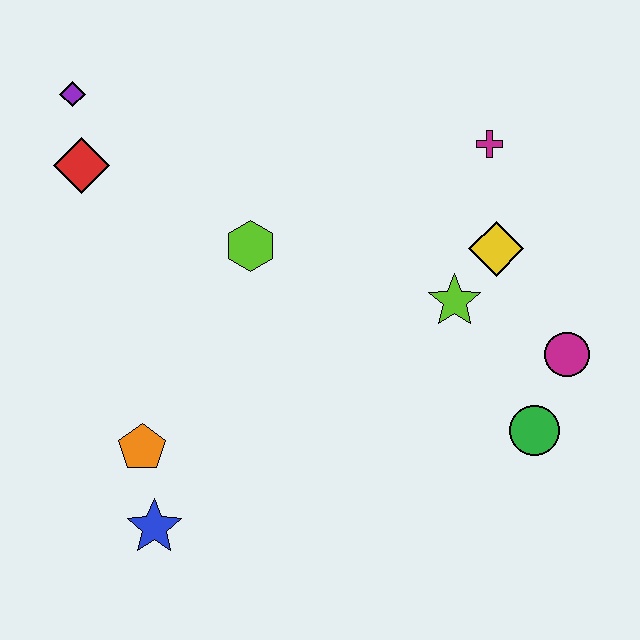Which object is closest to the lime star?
The yellow diamond is closest to the lime star.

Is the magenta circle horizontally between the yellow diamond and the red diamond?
No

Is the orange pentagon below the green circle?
Yes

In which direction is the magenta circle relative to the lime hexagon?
The magenta circle is to the right of the lime hexagon.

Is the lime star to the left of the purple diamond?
No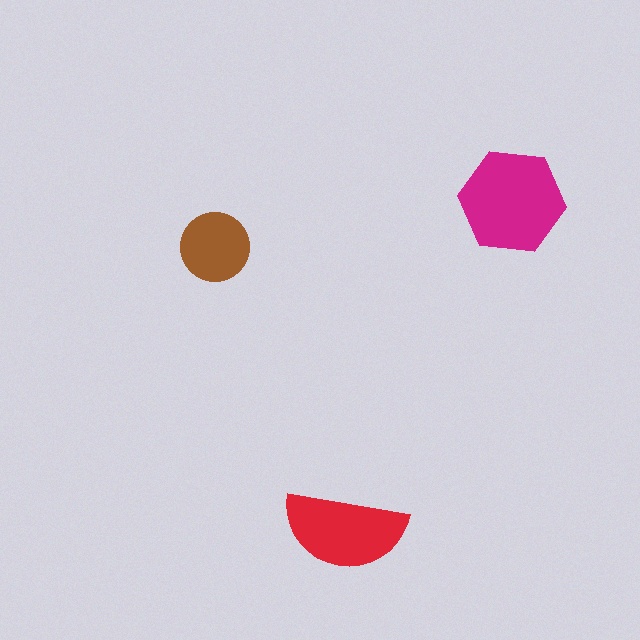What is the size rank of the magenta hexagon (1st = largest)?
1st.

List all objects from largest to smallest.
The magenta hexagon, the red semicircle, the brown circle.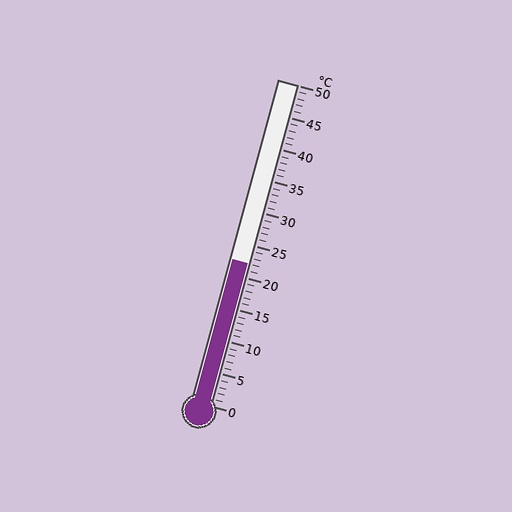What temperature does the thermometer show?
The thermometer shows approximately 22°C.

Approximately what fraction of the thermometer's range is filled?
The thermometer is filled to approximately 45% of its range.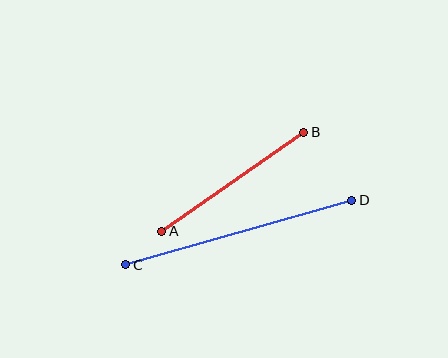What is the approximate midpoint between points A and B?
The midpoint is at approximately (233, 182) pixels.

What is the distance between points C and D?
The distance is approximately 235 pixels.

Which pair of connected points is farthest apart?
Points C and D are farthest apart.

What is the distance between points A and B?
The distance is approximately 173 pixels.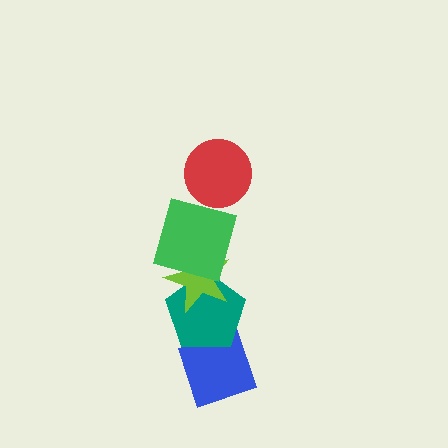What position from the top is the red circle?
The red circle is 1st from the top.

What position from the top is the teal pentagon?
The teal pentagon is 4th from the top.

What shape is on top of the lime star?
The green square is on top of the lime star.